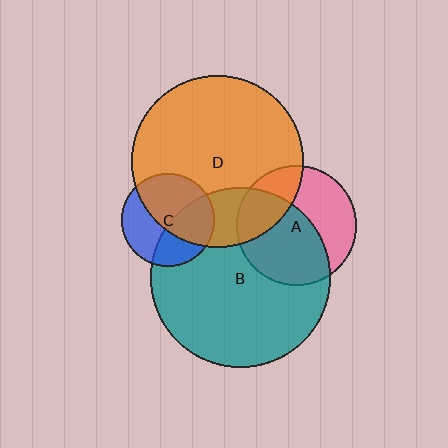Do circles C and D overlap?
Yes.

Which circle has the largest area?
Circle B (teal).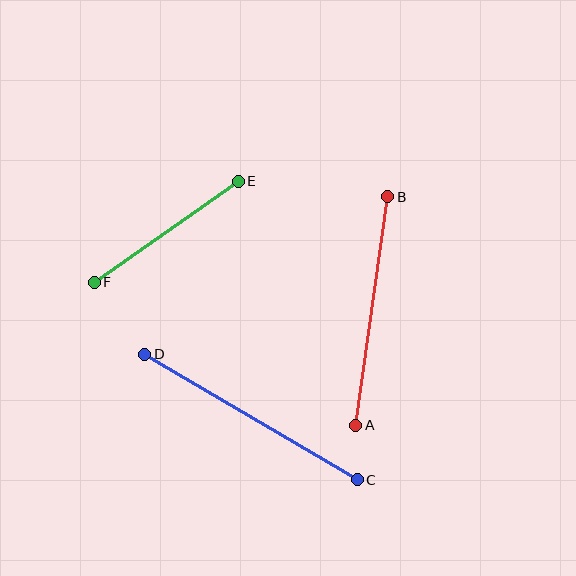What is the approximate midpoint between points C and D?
The midpoint is at approximately (251, 417) pixels.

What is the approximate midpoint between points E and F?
The midpoint is at approximately (166, 232) pixels.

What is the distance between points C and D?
The distance is approximately 247 pixels.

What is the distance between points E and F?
The distance is approximately 176 pixels.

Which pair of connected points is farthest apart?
Points C and D are farthest apart.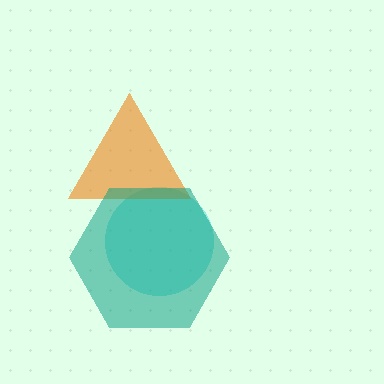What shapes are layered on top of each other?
The layered shapes are: a cyan circle, an orange triangle, a teal hexagon.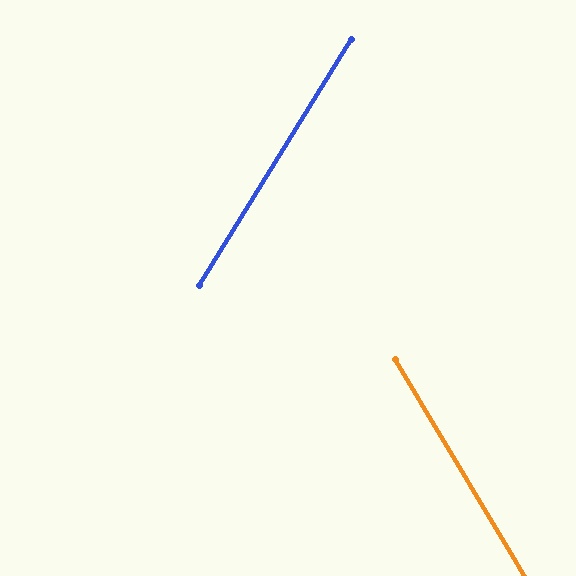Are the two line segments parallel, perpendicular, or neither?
Neither parallel nor perpendicular — they differ by about 62°.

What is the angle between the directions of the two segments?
Approximately 62 degrees.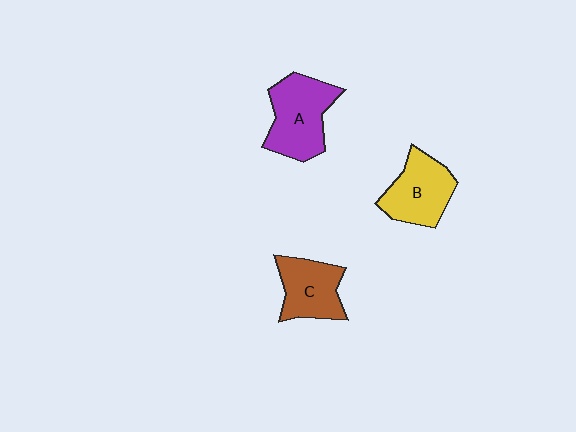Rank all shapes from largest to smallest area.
From largest to smallest: A (purple), B (yellow), C (brown).